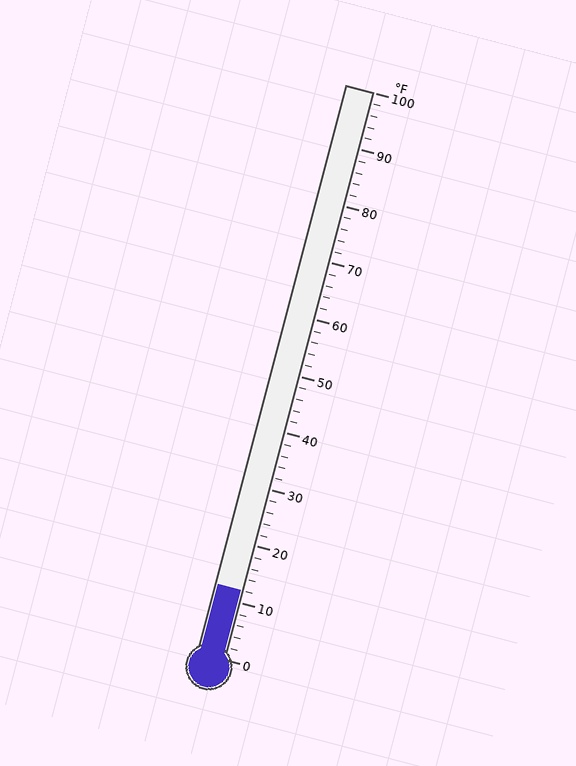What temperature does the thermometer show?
The thermometer shows approximately 12°F.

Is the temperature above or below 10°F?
The temperature is above 10°F.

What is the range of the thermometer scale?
The thermometer scale ranges from 0°F to 100°F.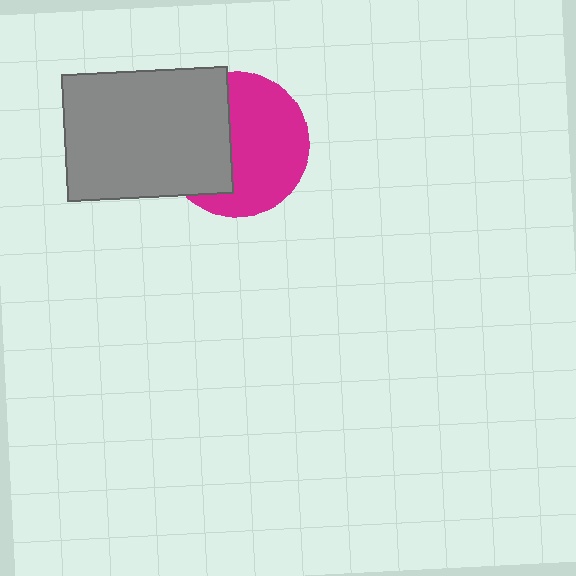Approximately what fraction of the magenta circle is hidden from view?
Roughly 41% of the magenta circle is hidden behind the gray rectangle.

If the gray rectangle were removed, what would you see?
You would see the complete magenta circle.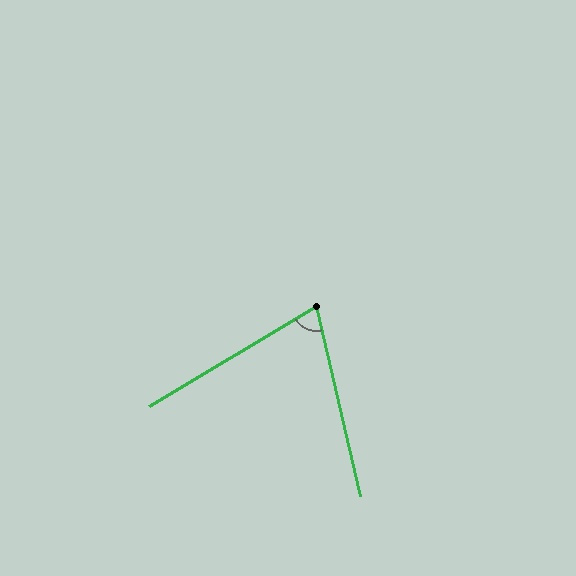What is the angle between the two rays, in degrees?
Approximately 72 degrees.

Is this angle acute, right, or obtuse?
It is acute.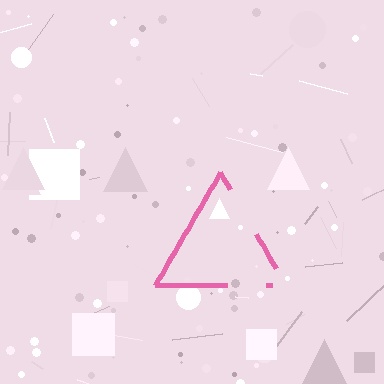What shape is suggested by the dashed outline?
The dashed outline suggests a triangle.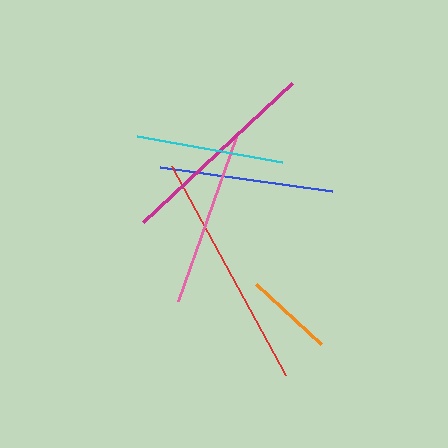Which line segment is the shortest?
The orange line is the shortest at approximately 89 pixels.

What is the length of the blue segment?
The blue segment is approximately 174 pixels long.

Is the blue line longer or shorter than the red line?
The red line is longer than the blue line.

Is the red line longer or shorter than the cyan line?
The red line is longer than the cyan line.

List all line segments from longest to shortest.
From longest to shortest: red, magenta, blue, pink, cyan, orange.